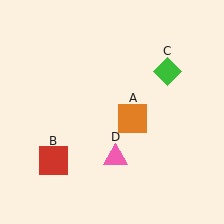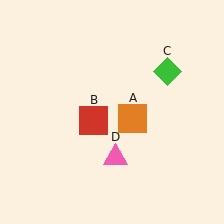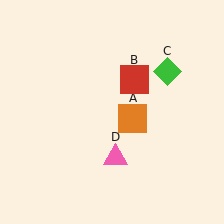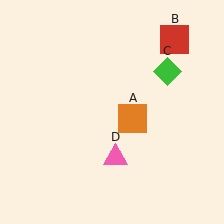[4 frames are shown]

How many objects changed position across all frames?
1 object changed position: red square (object B).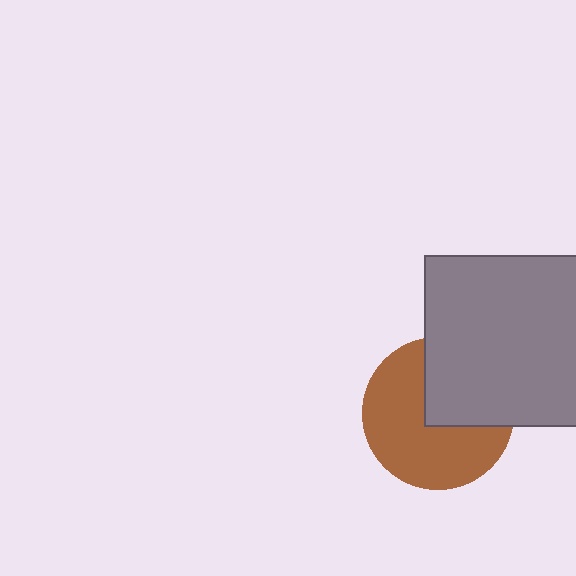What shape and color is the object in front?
The object in front is a gray rectangle.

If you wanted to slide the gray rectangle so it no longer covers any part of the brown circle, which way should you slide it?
Slide it toward the upper-right — that is the most direct way to separate the two shapes.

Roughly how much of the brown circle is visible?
About half of it is visible (roughly 62%).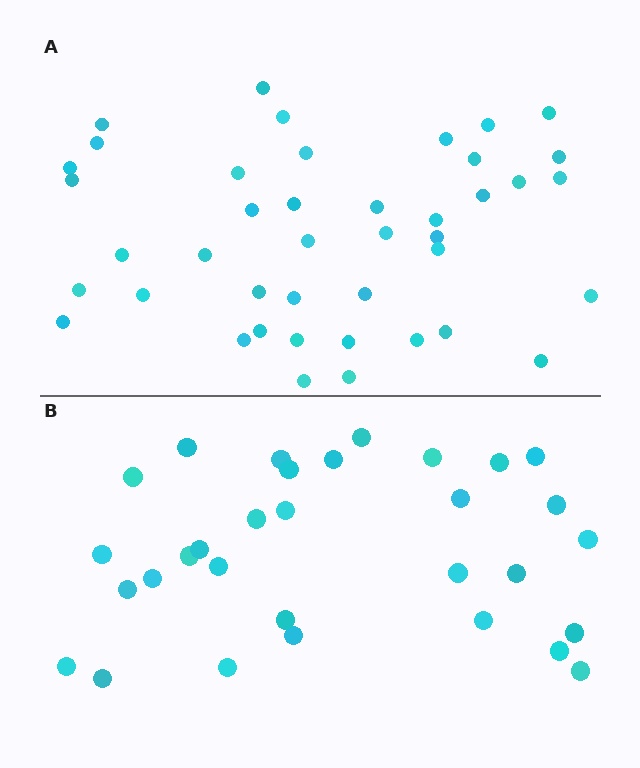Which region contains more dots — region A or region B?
Region A (the top region) has more dots.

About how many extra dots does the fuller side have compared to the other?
Region A has roughly 12 or so more dots than region B.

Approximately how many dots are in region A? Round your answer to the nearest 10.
About 40 dots. (The exact count is 42, which rounds to 40.)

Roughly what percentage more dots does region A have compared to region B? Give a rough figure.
About 35% more.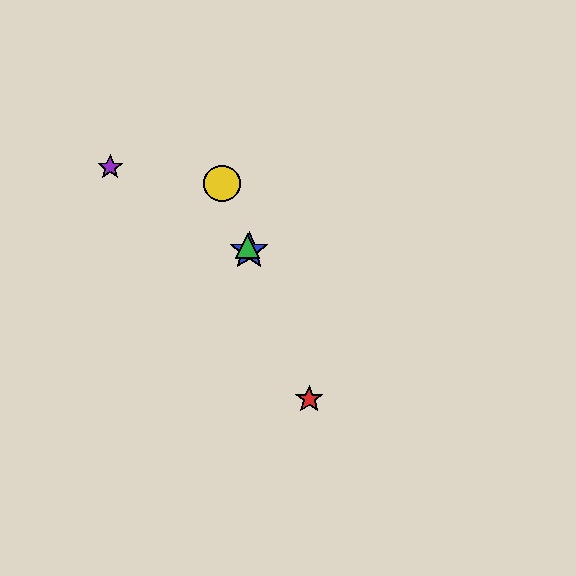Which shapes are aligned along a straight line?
The red star, the blue star, the green triangle, the yellow circle are aligned along a straight line.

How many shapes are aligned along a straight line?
4 shapes (the red star, the blue star, the green triangle, the yellow circle) are aligned along a straight line.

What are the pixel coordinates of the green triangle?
The green triangle is at (247, 246).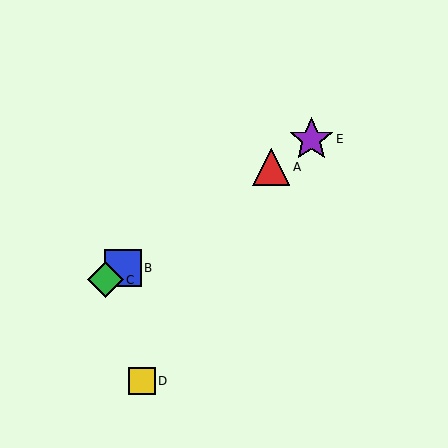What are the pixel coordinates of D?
Object D is at (142, 381).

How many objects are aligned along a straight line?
4 objects (A, B, C, E) are aligned along a straight line.